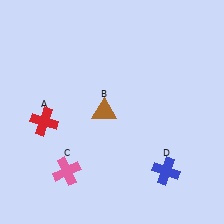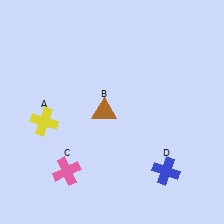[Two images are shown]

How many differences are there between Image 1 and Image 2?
There is 1 difference between the two images.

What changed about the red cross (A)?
In Image 1, A is red. In Image 2, it changed to yellow.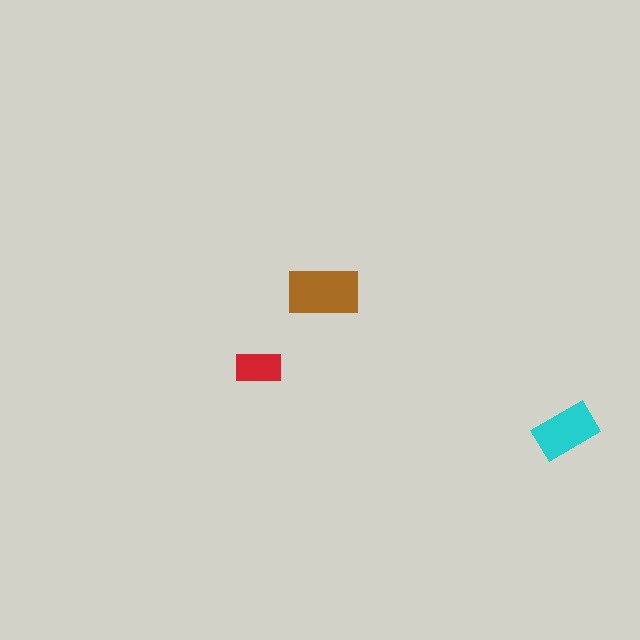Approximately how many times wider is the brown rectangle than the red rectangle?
About 1.5 times wider.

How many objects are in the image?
There are 3 objects in the image.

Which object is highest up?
The brown rectangle is topmost.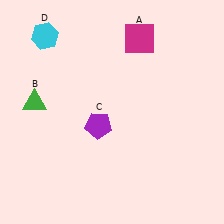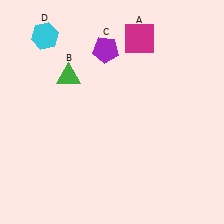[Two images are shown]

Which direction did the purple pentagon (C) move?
The purple pentagon (C) moved up.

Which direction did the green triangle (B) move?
The green triangle (B) moved right.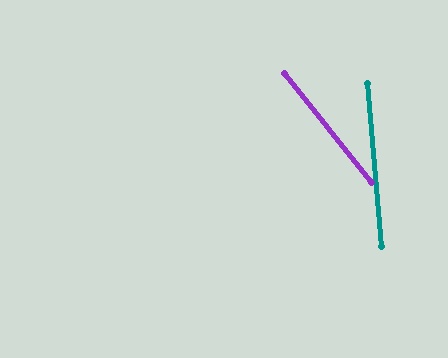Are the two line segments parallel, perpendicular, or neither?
Neither parallel nor perpendicular — they differ by about 34°.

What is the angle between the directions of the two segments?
Approximately 34 degrees.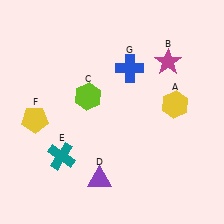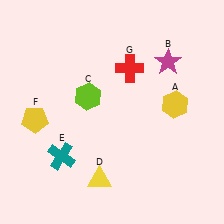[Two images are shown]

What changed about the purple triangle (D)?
In Image 1, D is purple. In Image 2, it changed to yellow.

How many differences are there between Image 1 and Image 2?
There are 2 differences between the two images.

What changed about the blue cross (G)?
In Image 1, G is blue. In Image 2, it changed to red.